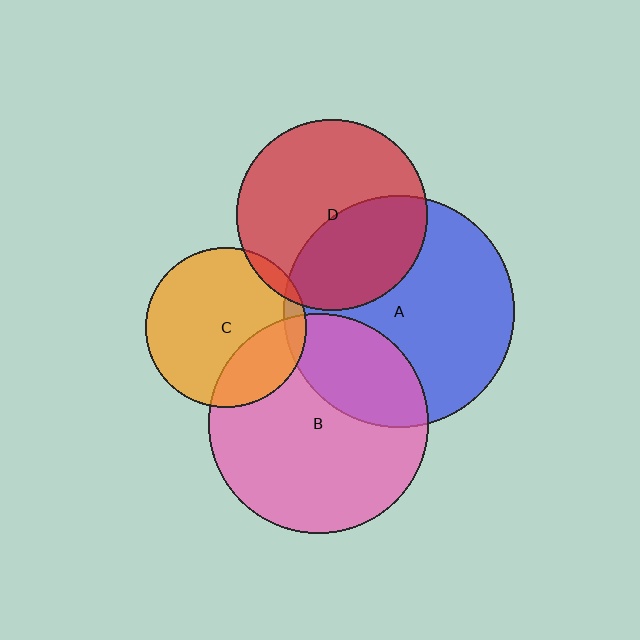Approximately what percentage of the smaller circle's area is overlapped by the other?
Approximately 5%.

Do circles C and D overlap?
Yes.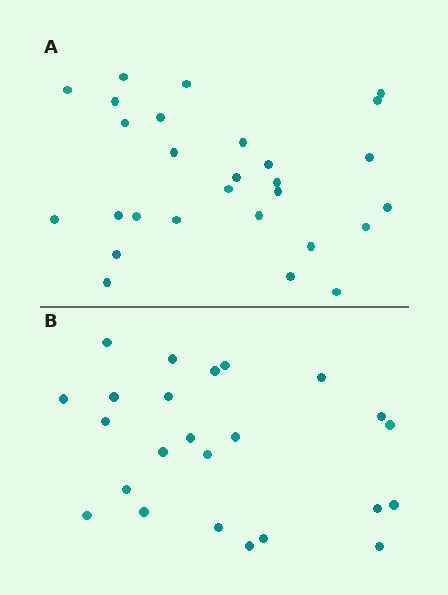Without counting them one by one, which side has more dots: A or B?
Region A (the top region) has more dots.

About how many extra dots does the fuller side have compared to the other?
Region A has about 4 more dots than region B.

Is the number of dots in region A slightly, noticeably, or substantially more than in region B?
Region A has only slightly more — the two regions are fairly close. The ratio is roughly 1.2 to 1.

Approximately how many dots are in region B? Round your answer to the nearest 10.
About 20 dots. (The exact count is 24, which rounds to 20.)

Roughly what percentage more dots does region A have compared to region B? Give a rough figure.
About 15% more.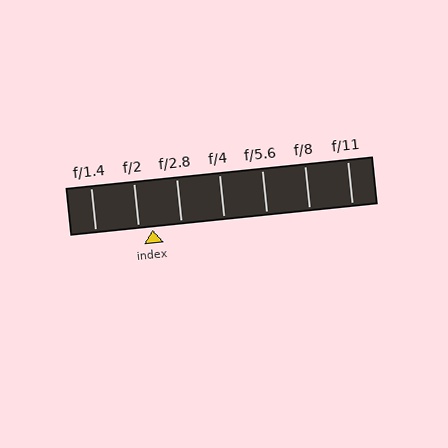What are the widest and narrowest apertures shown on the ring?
The widest aperture shown is f/1.4 and the narrowest is f/11.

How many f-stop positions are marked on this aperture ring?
There are 7 f-stop positions marked.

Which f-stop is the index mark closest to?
The index mark is closest to f/2.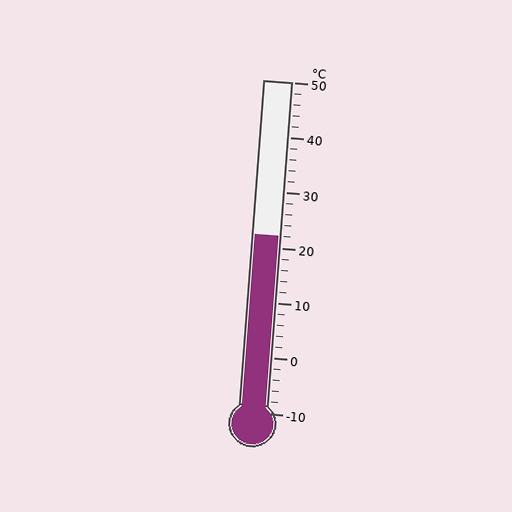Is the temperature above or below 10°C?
The temperature is above 10°C.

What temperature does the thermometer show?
The thermometer shows approximately 22°C.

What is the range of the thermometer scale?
The thermometer scale ranges from -10°C to 50°C.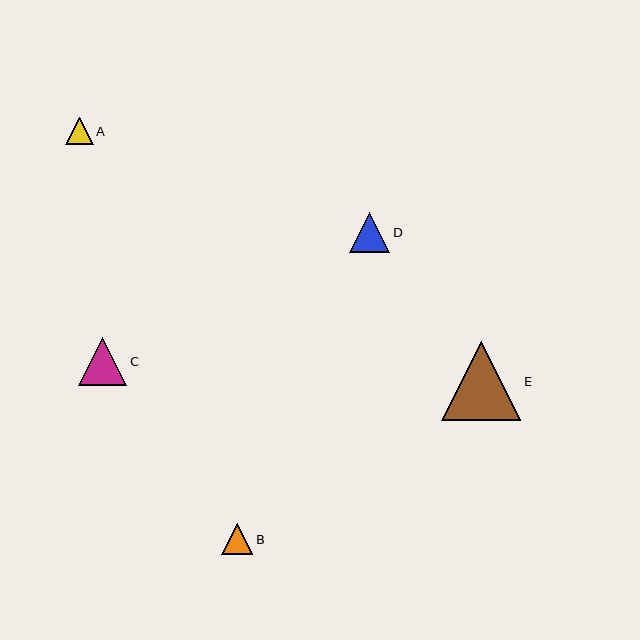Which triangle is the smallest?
Triangle A is the smallest with a size of approximately 28 pixels.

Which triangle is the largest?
Triangle E is the largest with a size of approximately 79 pixels.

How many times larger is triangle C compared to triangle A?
Triangle C is approximately 1.7 times the size of triangle A.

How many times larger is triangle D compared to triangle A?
Triangle D is approximately 1.5 times the size of triangle A.